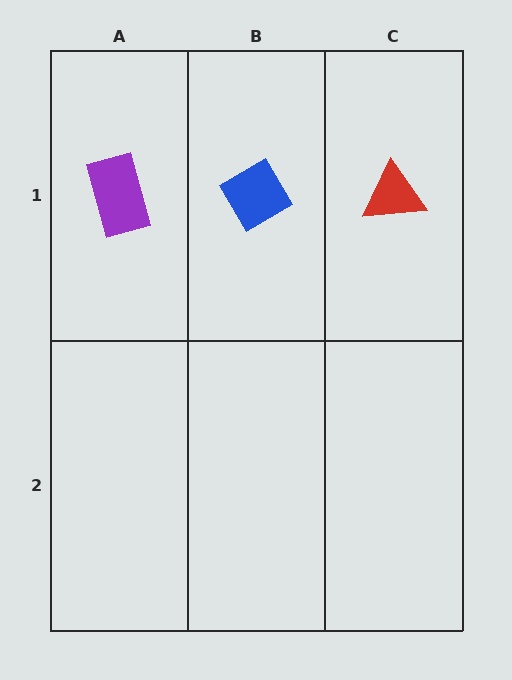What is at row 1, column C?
A red triangle.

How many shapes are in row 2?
0 shapes.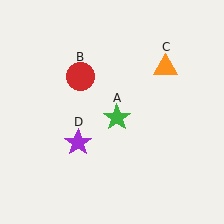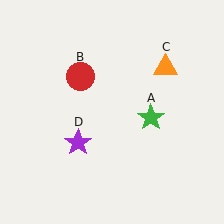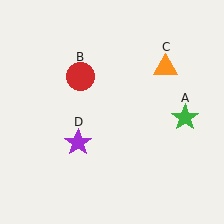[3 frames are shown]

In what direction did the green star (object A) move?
The green star (object A) moved right.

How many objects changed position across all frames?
1 object changed position: green star (object A).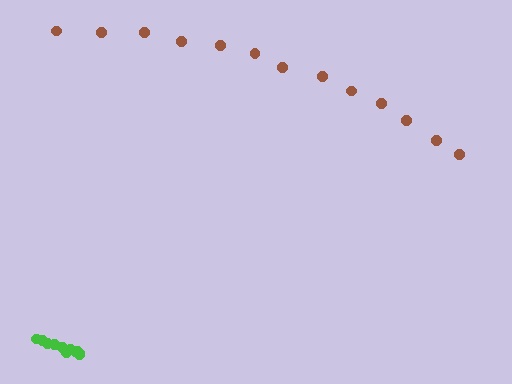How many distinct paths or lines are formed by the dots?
There are 2 distinct paths.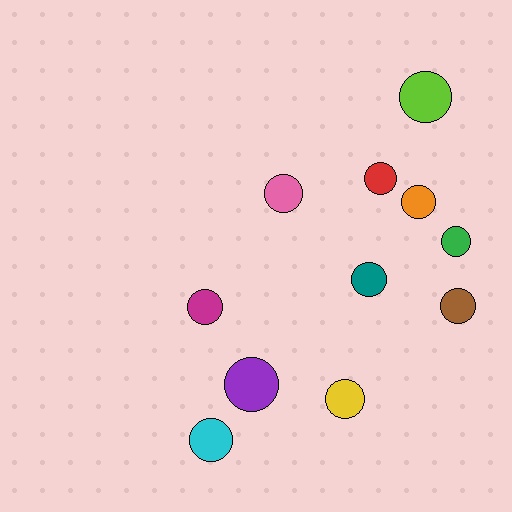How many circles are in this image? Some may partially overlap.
There are 11 circles.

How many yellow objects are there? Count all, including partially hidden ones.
There is 1 yellow object.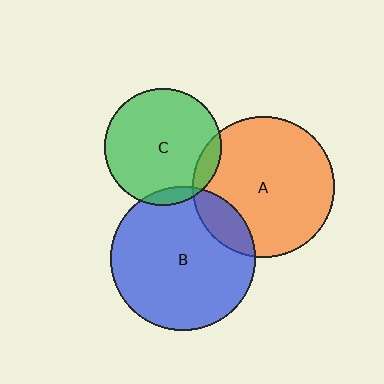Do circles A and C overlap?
Yes.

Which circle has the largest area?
Circle B (blue).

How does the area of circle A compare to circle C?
Approximately 1.5 times.